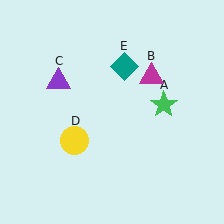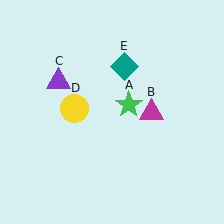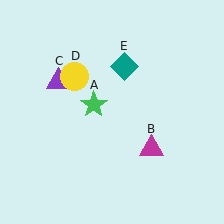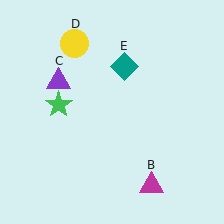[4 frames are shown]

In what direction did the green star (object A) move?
The green star (object A) moved left.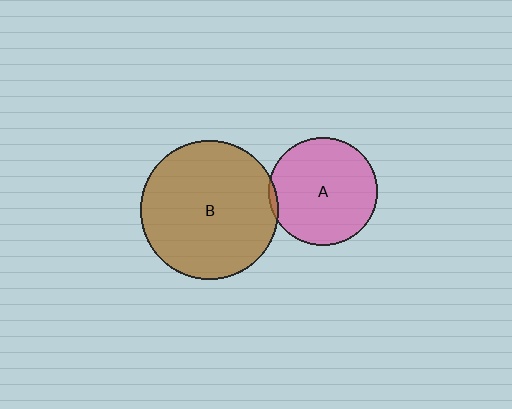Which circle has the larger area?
Circle B (brown).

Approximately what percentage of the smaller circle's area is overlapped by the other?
Approximately 5%.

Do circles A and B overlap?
Yes.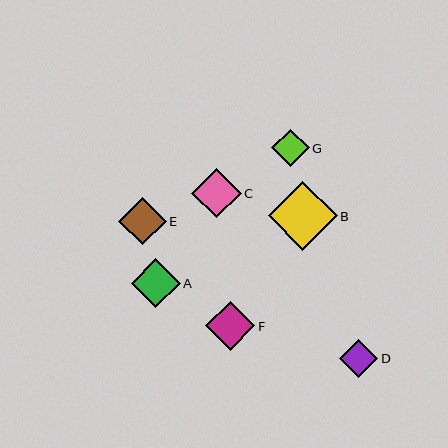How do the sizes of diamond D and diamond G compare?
Diamond D and diamond G are approximately the same size.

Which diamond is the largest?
Diamond B is the largest with a size of approximately 68 pixels.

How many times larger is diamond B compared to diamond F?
Diamond B is approximately 1.4 times the size of diamond F.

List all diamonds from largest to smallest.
From largest to smallest: B, C, F, A, E, D, G.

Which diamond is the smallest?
Diamond G is the smallest with a size of approximately 37 pixels.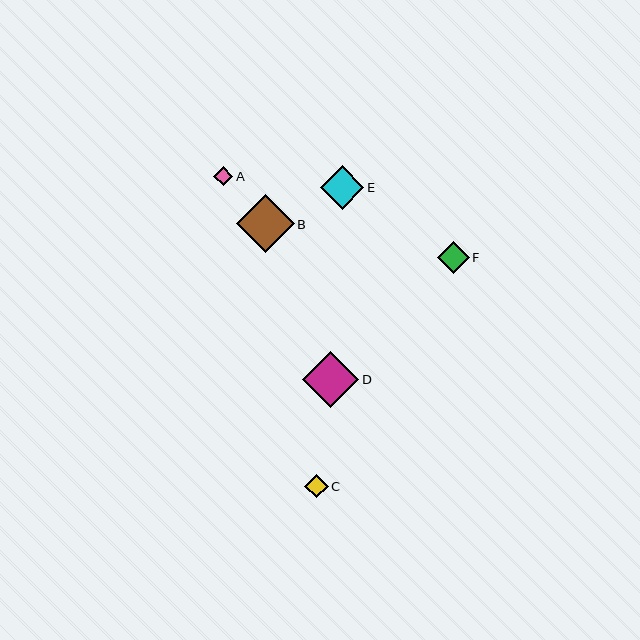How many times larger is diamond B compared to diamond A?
Diamond B is approximately 3.1 times the size of diamond A.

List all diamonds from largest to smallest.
From largest to smallest: B, D, E, F, C, A.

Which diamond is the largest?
Diamond B is the largest with a size of approximately 58 pixels.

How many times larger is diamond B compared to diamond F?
Diamond B is approximately 1.8 times the size of diamond F.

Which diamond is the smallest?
Diamond A is the smallest with a size of approximately 19 pixels.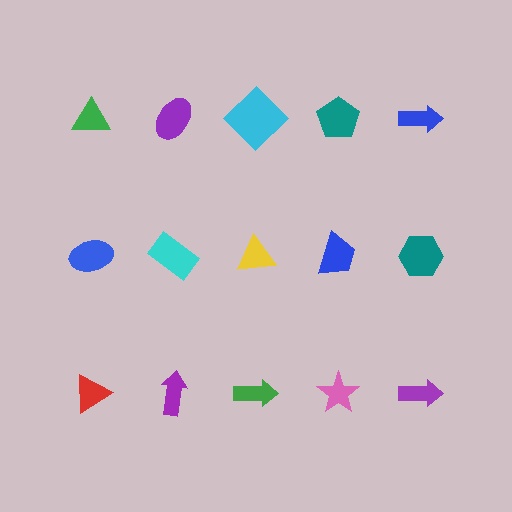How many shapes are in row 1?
5 shapes.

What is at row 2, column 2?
A cyan rectangle.